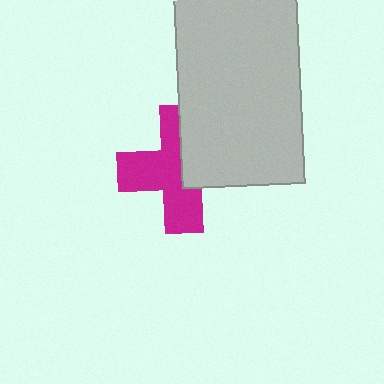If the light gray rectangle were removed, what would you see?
You would see the complete magenta cross.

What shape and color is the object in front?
The object in front is a light gray rectangle.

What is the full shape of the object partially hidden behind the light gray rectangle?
The partially hidden object is a magenta cross.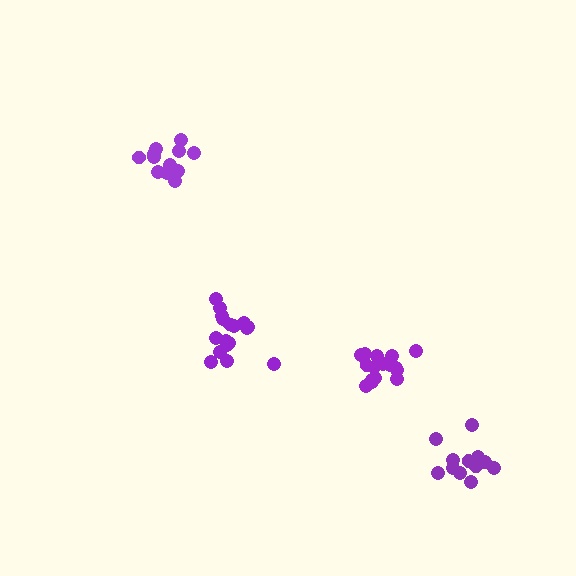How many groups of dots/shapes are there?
There are 4 groups.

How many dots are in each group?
Group 1: 16 dots, Group 2: 12 dots, Group 3: 17 dots, Group 4: 12 dots (57 total).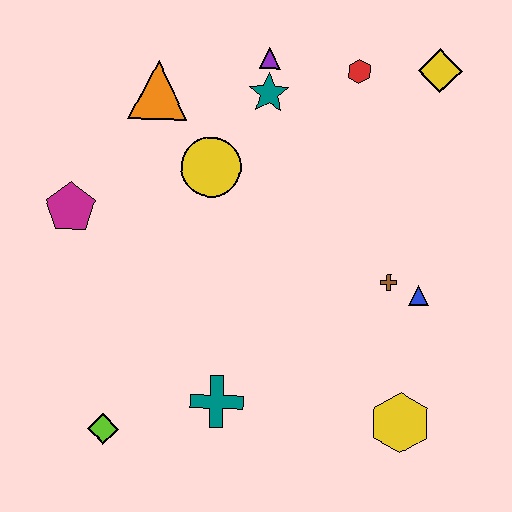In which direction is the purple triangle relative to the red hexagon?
The purple triangle is to the left of the red hexagon.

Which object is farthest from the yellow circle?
The yellow hexagon is farthest from the yellow circle.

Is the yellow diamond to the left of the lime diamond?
No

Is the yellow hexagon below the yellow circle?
Yes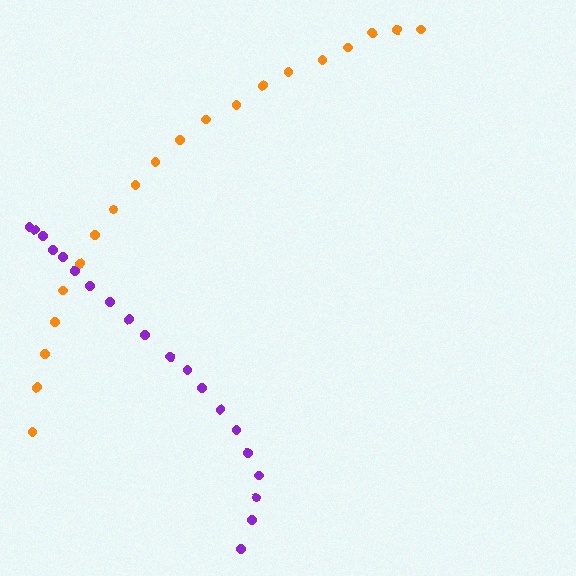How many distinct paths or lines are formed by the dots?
There are 2 distinct paths.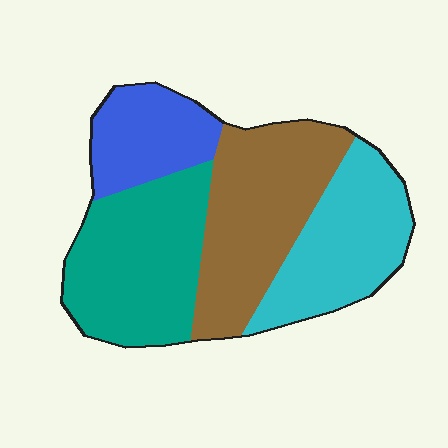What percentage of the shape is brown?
Brown covers around 30% of the shape.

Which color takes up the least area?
Blue, at roughly 15%.